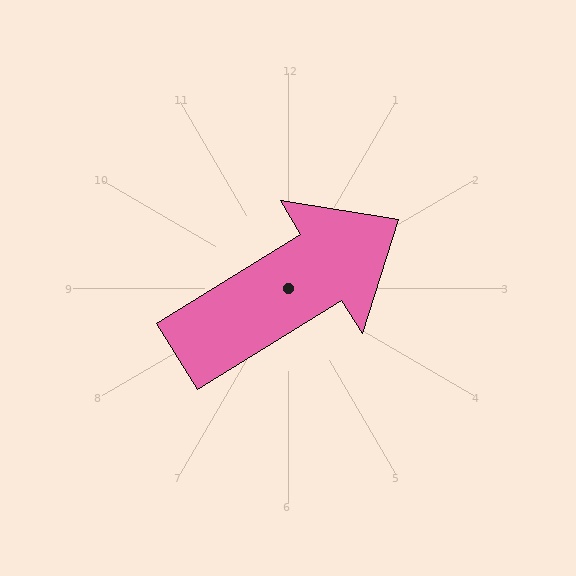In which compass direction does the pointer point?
Northeast.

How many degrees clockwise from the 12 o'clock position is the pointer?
Approximately 58 degrees.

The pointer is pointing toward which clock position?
Roughly 2 o'clock.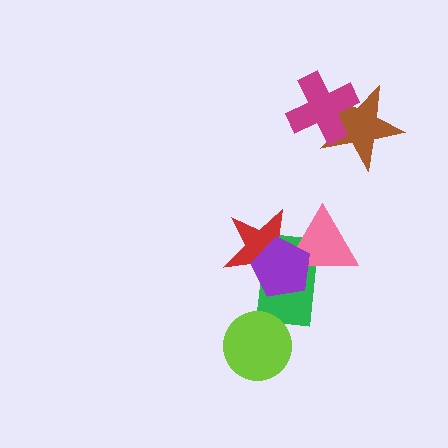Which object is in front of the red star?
The purple pentagon is in front of the red star.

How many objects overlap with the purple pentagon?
3 objects overlap with the purple pentagon.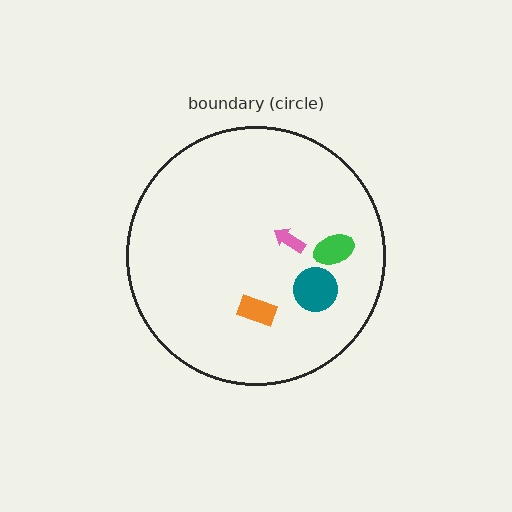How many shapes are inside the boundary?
4 inside, 0 outside.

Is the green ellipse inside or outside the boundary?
Inside.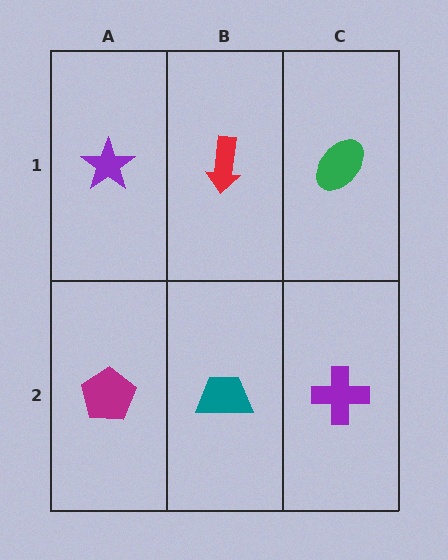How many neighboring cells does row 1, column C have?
2.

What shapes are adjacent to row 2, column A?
A purple star (row 1, column A), a teal trapezoid (row 2, column B).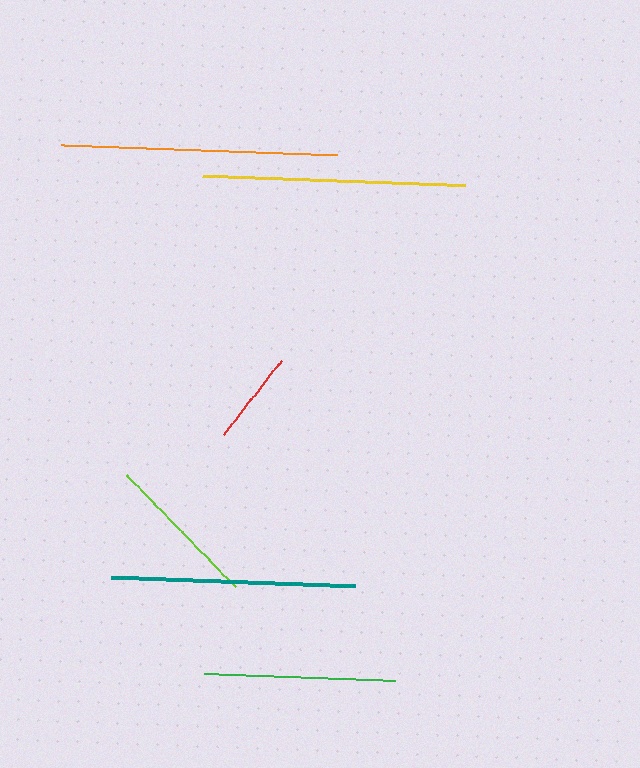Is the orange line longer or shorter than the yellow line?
The orange line is longer than the yellow line.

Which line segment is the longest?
The orange line is the longest at approximately 278 pixels.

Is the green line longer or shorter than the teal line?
The teal line is longer than the green line.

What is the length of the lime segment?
The lime segment is approximately 157 pixels long.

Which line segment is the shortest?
The red line is the shortest at approximately 94 pixels.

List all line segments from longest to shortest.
From longest to shortest: orange, yellow, teal, green, lime, red.